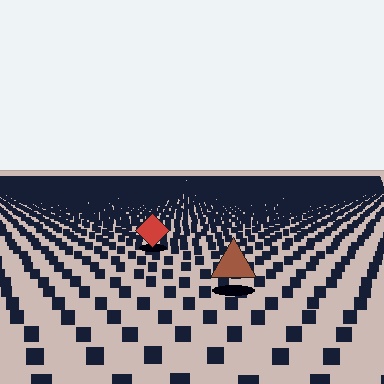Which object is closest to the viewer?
The brown triangle is closest. The texture marks near it are larger and more spread out.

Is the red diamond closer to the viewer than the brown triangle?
No. The brown triangle is closer — you can tell from the texture gradient: the ground texture is coarser near it.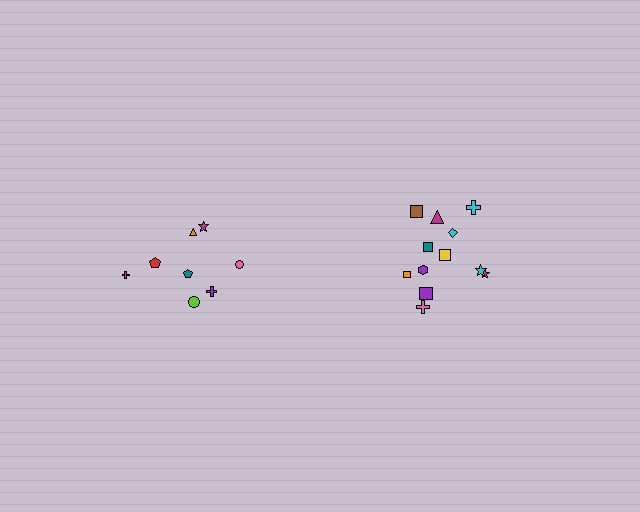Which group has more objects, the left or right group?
The right group.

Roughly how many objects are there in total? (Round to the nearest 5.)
Roughly 20 objects in total.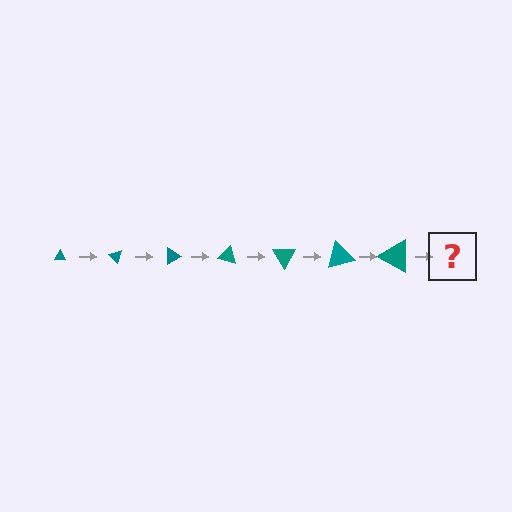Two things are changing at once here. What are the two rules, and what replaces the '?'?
The two rules are that the triangle grows larger each step and it rotates 45 degrees each step. The '?' should be a triangle, larger than the previous one and rotated 315 degrees from the start.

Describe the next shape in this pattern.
It should be a triangle, larger than the previous one and rotated 315 degrees from the start.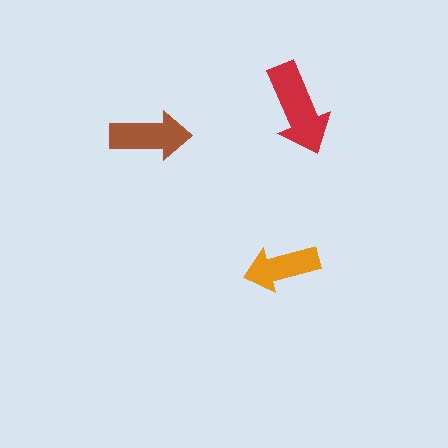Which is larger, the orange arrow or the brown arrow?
The brown one.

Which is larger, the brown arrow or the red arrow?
The red one.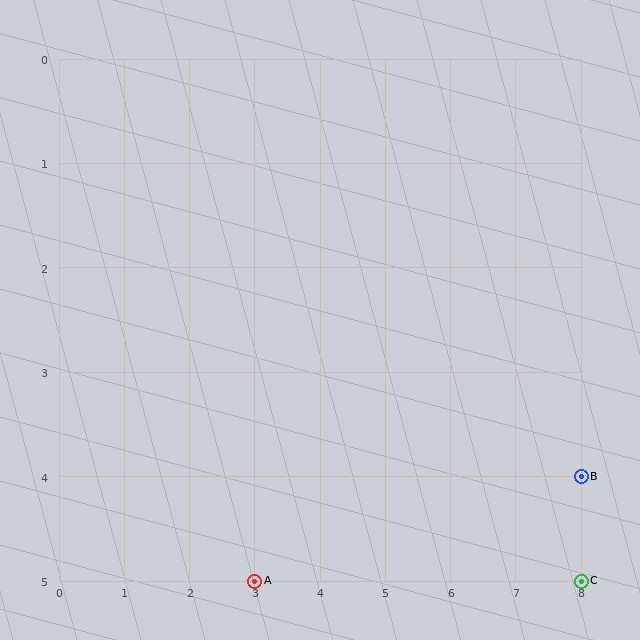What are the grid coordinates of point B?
Point B is at grid coordinates (8, 4).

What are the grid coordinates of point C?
Point C is at grid coordinates (8, 5).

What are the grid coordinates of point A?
Point A is at grid coordinates (3, 5).